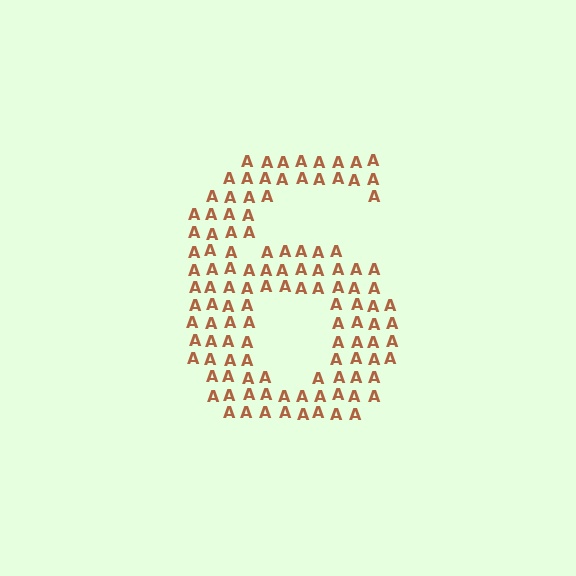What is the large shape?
The large shape is the digit 6.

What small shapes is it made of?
It is made of small letter A's.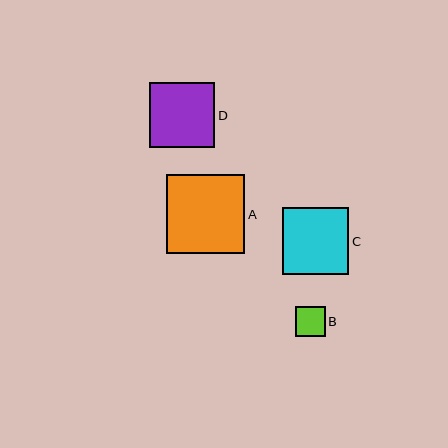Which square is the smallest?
Square B is the smallest with a size of approximately 30 pixels.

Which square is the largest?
Square A is the largest with a size of approximately 78 pixels.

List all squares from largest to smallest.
From largest to smallest: A, C, D, B.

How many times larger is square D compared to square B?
Square D is approximately 2.2 times the size of square B.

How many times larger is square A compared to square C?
Square A is approximately 1.2 times the size of square C.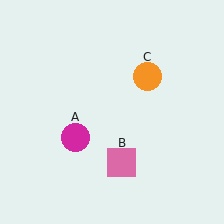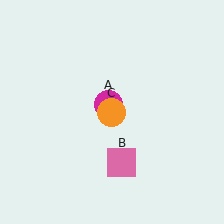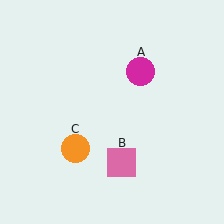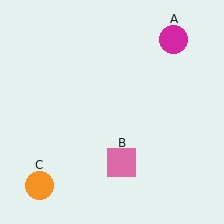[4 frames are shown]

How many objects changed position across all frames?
2 objects changed position: magenta circle (object A), orange circle (object C).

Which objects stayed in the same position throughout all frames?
Pink square (object B) remained stationary.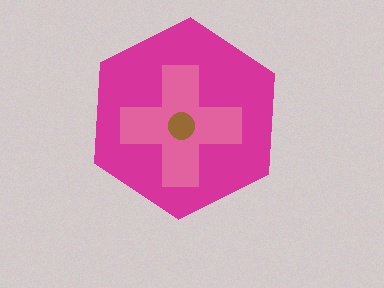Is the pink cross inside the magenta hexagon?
Yes.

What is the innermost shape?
The brown circle.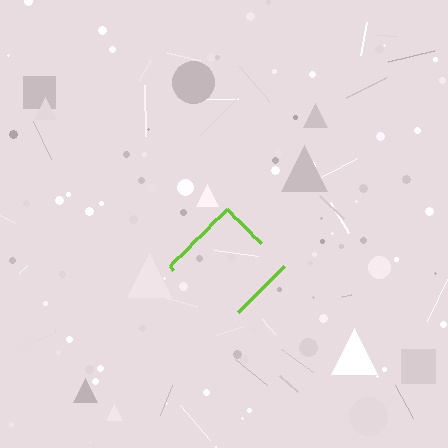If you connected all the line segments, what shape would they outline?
They would outline a diamond.